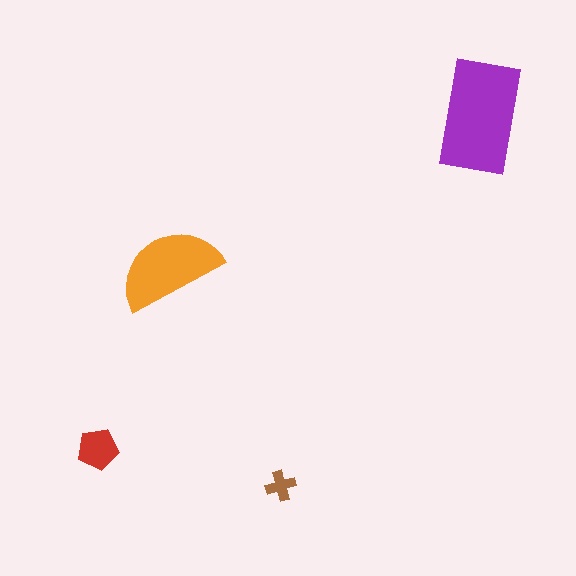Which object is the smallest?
The brown cross.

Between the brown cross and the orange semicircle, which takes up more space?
The orange semicircle.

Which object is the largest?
The purple rectangle.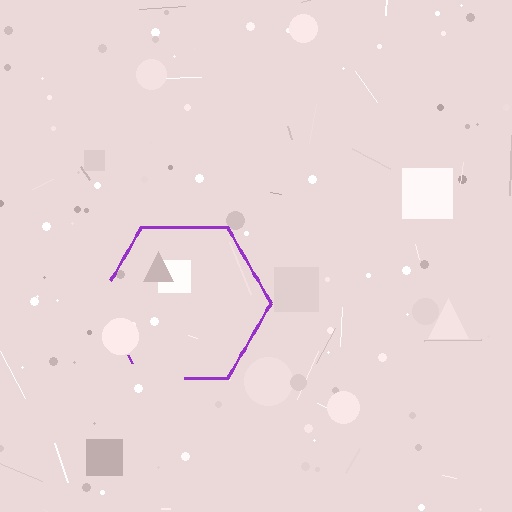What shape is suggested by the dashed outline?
The dashed outline suggests a hexagon.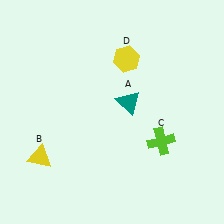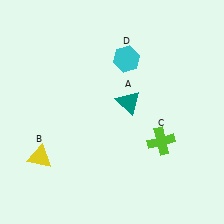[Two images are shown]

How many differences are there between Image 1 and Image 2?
There is 1 difference between the two images.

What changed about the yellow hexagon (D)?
In Image 1, D is yellow. In Image 2, it changed to cyan.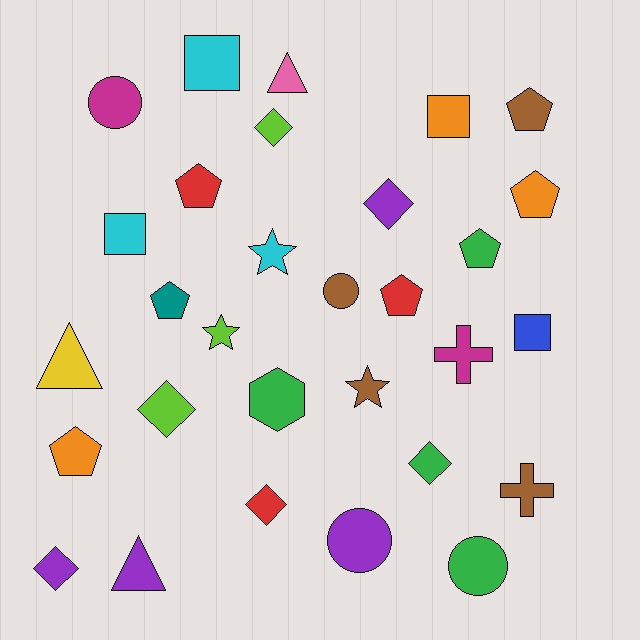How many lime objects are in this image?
There are 3 lime objects.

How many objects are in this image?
There are 30 objects.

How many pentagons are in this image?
There are 7 pentagons.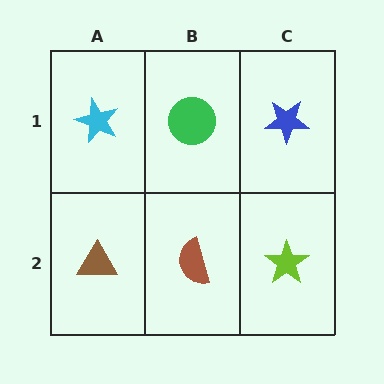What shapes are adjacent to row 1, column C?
A lime star (row 2, column C), a green circle (row 1, column B).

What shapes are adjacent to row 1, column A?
A brown triangle (row 2, column A), a green circle (row 1, column B).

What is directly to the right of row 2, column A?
A brown semicircle.